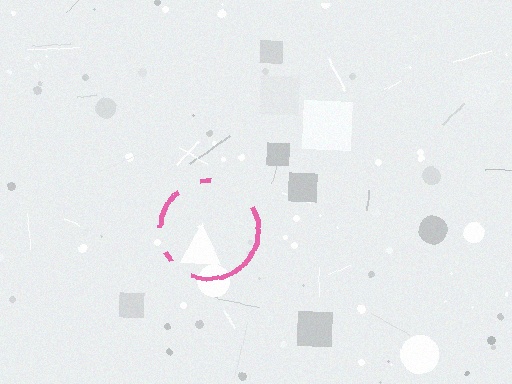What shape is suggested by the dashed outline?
The dashed outline suggests a circle.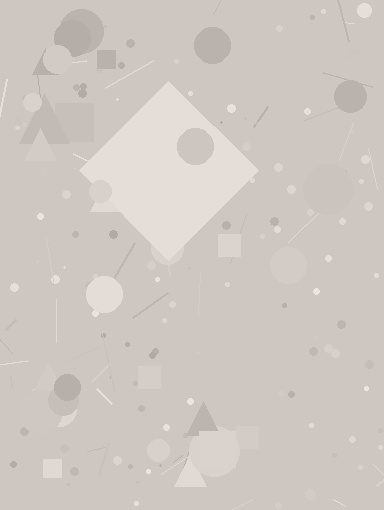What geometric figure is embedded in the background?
A diamond is embedded in the background.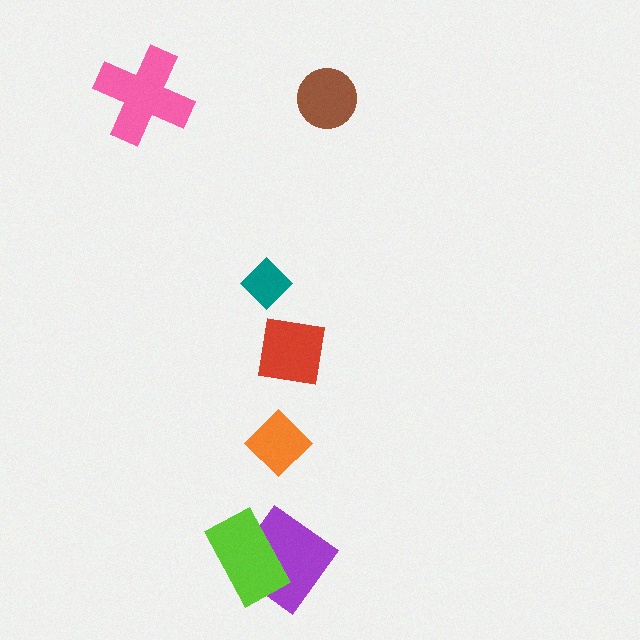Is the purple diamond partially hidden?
Yes, it is partially covered by another shape.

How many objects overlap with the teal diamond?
0 objects overlap with the teal diamond.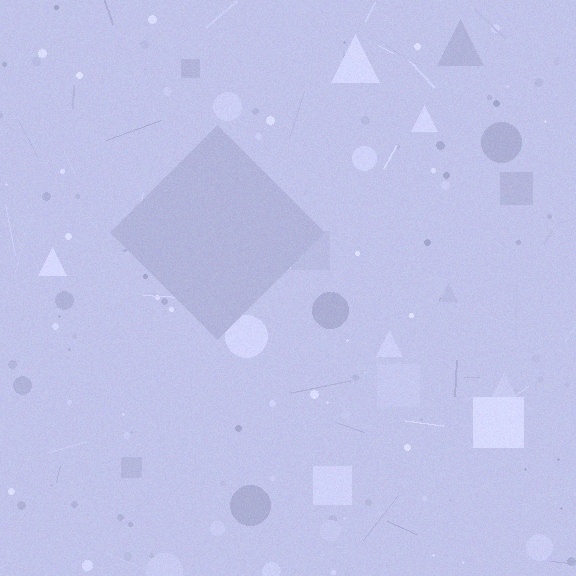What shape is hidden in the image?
A diamond is hidden in the image.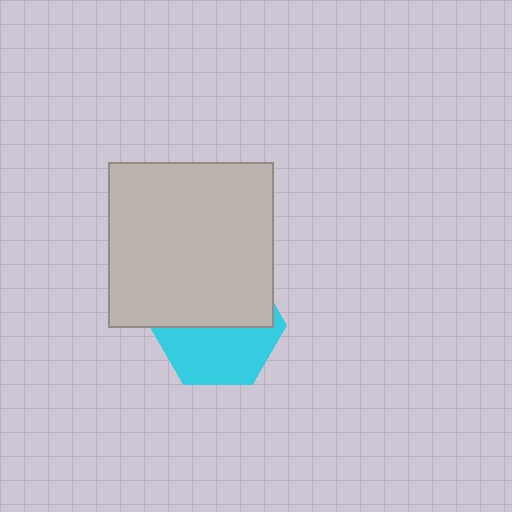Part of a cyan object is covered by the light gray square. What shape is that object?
It is a hexagon.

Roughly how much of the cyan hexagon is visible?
About half of it is visible (roughly 49%).